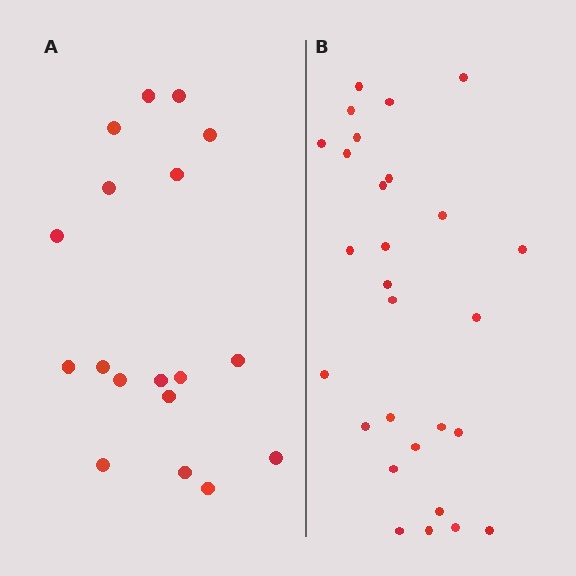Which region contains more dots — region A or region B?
Region B (the right region) has more dots.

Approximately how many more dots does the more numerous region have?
Region B has roughly 10 or so more dots than region A.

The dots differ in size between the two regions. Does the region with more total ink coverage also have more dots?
No. Region A has more total ink coverage because its dots are larger, but region B actually contains more individual dots. Total area can be misleading — the number of items is what matters here.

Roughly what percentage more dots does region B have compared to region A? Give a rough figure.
About 55% more.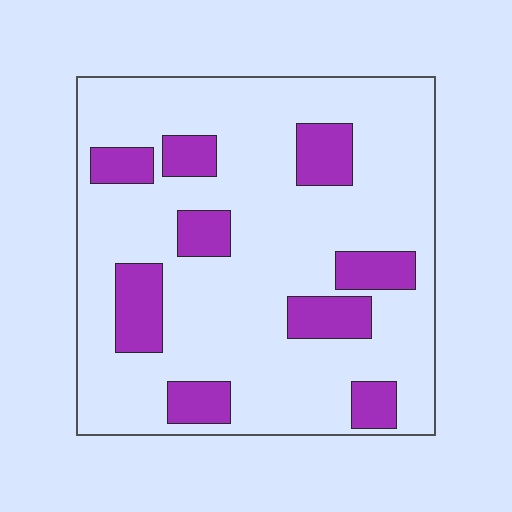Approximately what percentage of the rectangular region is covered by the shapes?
Approximately 20%.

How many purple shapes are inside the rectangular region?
9.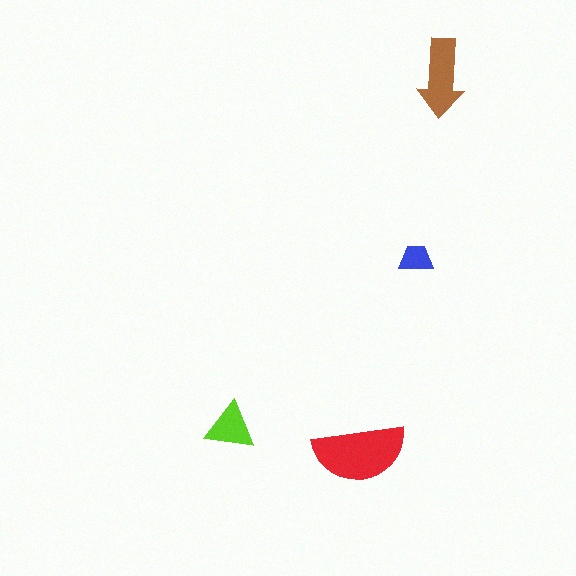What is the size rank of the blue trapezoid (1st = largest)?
4th.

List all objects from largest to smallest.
The red semicircle, the brown arrow, the lime triangle, the blue trapezoid.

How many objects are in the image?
There are 4 objects in the image.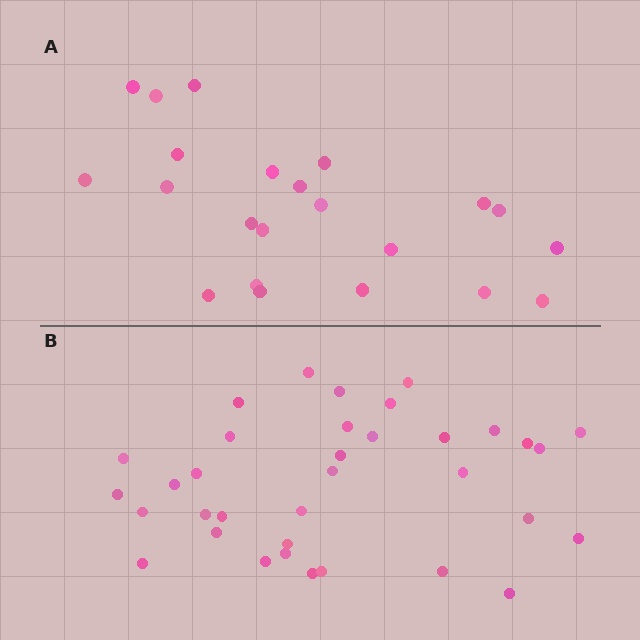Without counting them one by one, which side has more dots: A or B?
Region B (the bottom region) has more dots.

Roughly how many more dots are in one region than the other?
Region B has approximately 15 more dots than region A.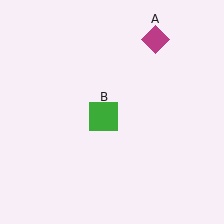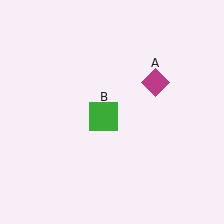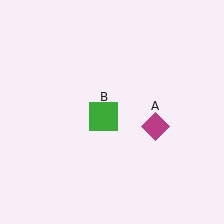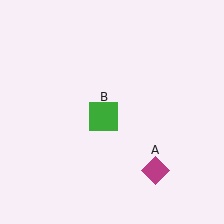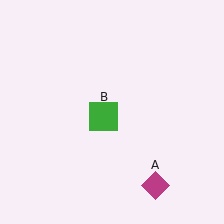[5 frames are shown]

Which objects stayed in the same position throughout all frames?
Green square (object B) remained stationary.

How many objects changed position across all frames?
1 object changed position: magenta diamond (object A).